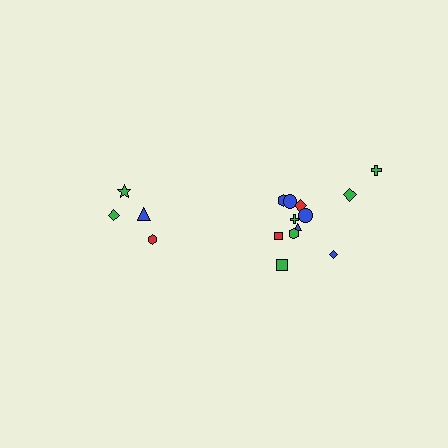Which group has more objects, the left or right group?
The right group.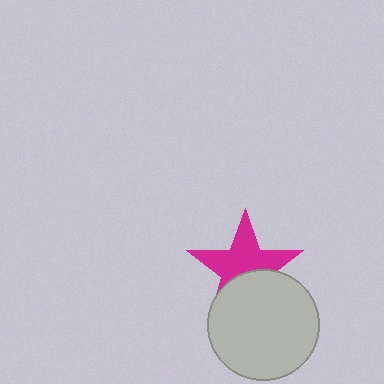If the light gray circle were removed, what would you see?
You would see the complete magenta star.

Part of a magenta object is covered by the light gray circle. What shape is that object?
It is a star.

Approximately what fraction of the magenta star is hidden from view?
Roughly 39% of the magenta star is hidden behind the light gray circle.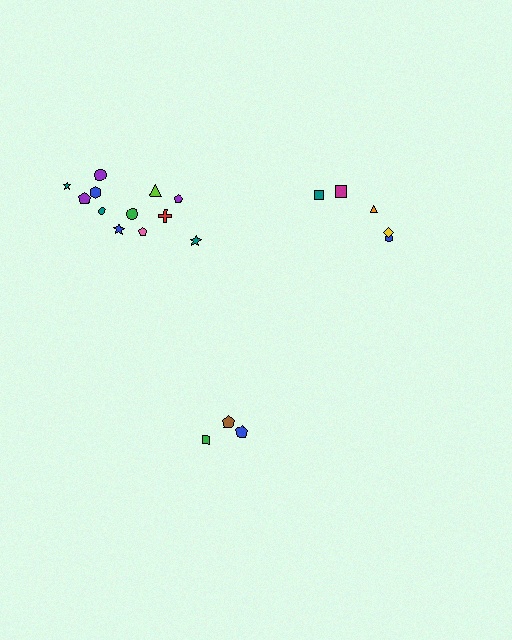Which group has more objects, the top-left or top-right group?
The top-left group.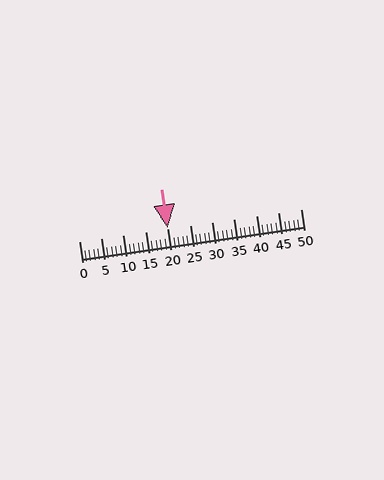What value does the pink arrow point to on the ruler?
The pink arrow points to approximately 20.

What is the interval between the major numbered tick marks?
The major tick marks are spaced 5 units apart.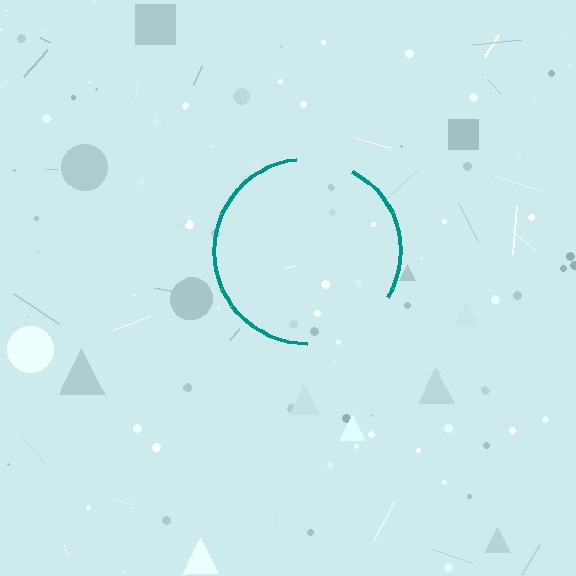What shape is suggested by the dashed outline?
The dashed outline suggests a circle.